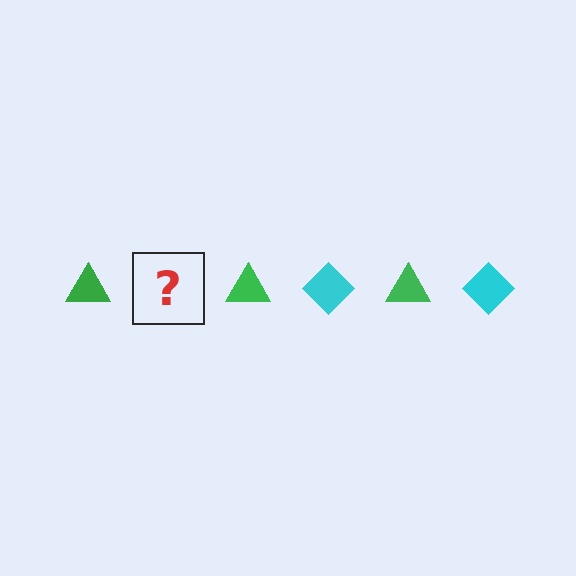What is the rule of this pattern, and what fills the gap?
The rule is that the pattern alternates between green triangle and cyan diamond. The gap should be filled with a cyan diamond.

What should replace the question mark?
The question mark should be replaced with a cyan diamond.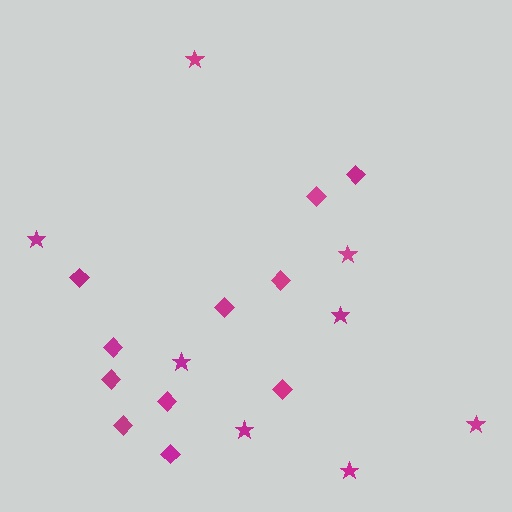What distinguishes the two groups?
There are 2 groups: one group of stars (8) and one group of diamonds (11).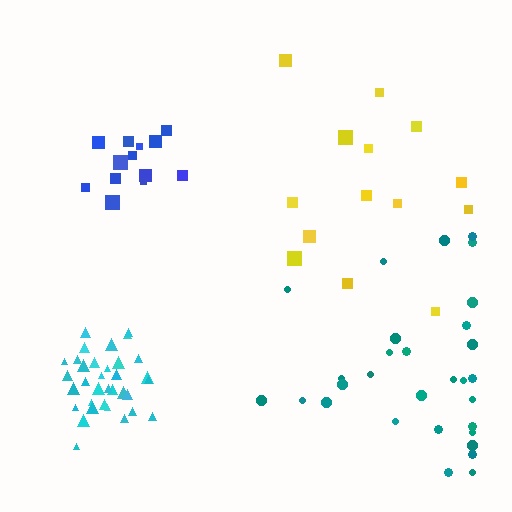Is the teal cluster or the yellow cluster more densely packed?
Teal.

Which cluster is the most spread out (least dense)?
Yellow.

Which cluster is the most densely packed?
Cyan.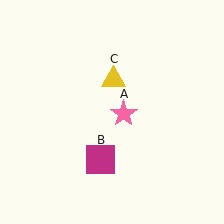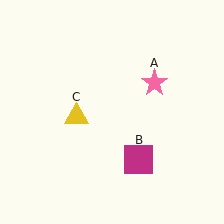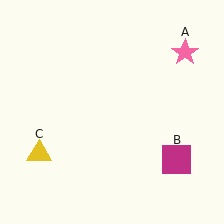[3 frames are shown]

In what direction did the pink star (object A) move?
The pink star (object A) moved up and to the right.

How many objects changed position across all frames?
3 objects changed position: pink star (object A), magenta square (object B), yellow triangle (object C).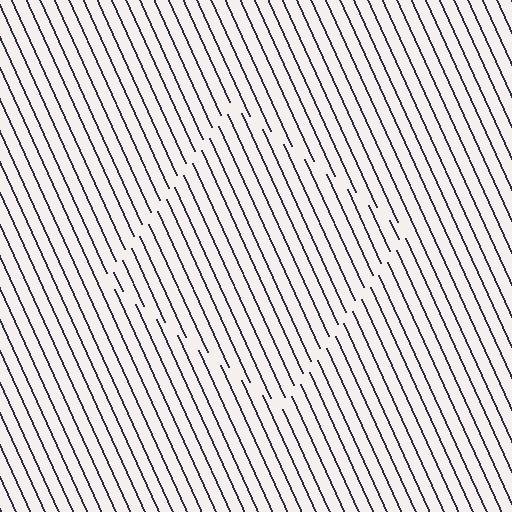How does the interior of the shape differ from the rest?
The interior of the shape contains the same grating, shifted by half a period — the contour is defined by the phase discontinuity where line-ends from the inner and outer gratings abut.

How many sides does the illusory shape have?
4 sides — the line-ends trace a square.